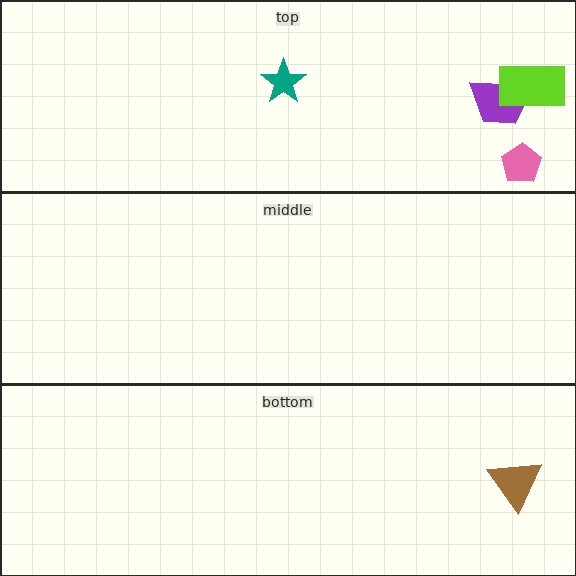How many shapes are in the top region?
4.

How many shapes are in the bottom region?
1.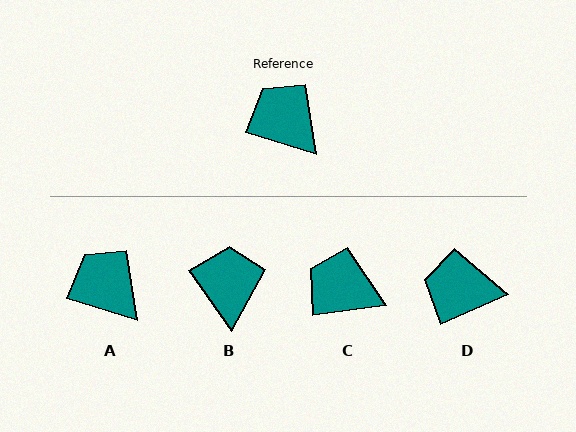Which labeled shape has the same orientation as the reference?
A.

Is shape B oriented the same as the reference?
No, it is off by about 37 degrees.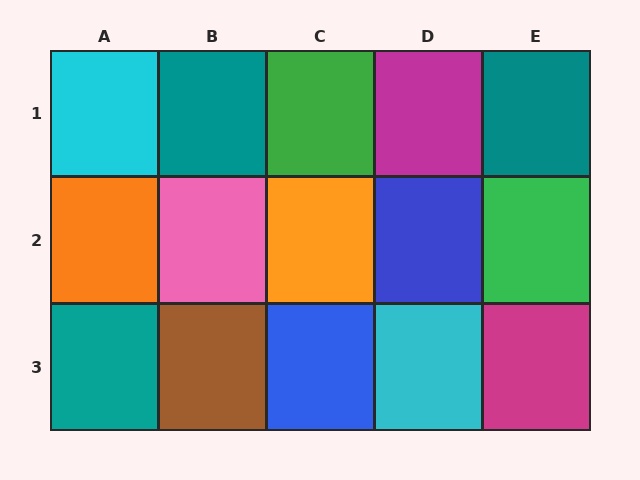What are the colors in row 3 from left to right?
Teal, brown, blue, cyan, magenta.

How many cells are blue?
2 cells are blue.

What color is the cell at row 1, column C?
Green.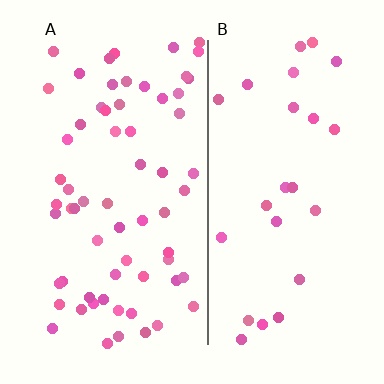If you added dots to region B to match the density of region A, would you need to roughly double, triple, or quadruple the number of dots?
Approximately double.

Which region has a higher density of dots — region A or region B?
A (the left).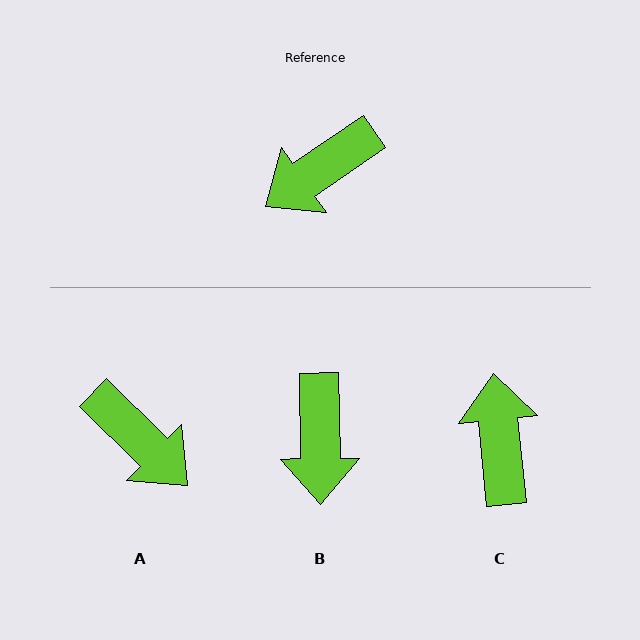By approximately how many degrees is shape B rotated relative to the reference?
Approximately 56 degrees counter-clockwise.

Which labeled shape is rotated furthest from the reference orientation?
C, about 119 degrees away.